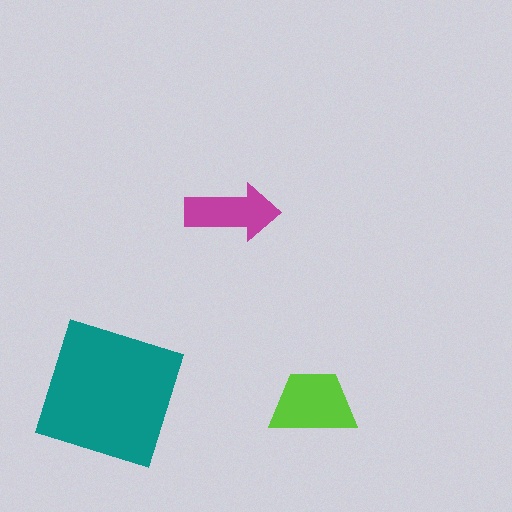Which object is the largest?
The teal square.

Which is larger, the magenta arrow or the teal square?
The teal square.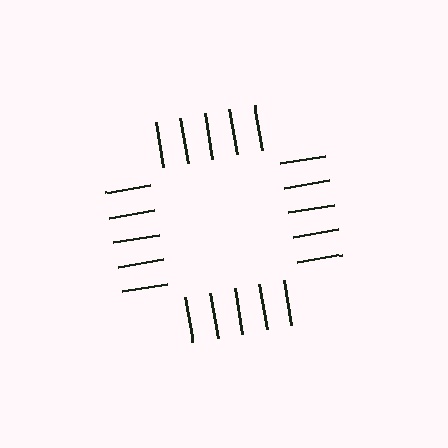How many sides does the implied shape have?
4 sides — the line-ends trace a square.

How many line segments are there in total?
20 — 5 along each of the 4 edges.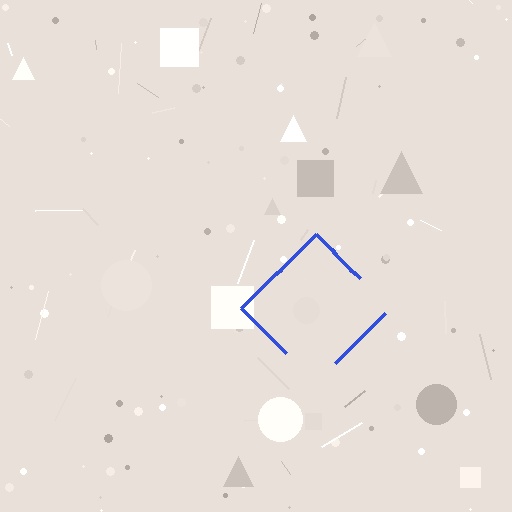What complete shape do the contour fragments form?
The contour fragments form a diamond.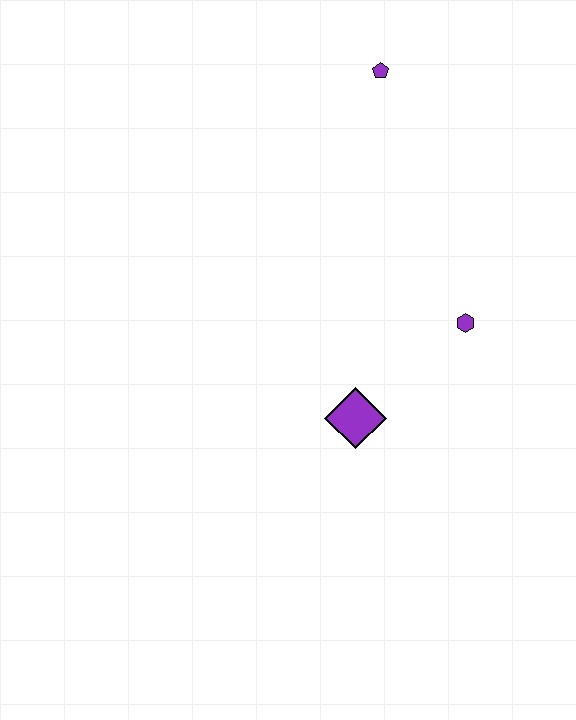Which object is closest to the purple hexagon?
The purple diamond is closest to the purple hexagon.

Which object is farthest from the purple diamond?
The purple pentagon is farthest from the purple diamond.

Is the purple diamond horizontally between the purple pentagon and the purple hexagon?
No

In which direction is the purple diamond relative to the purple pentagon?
The purple diamond is below the purple pentagon.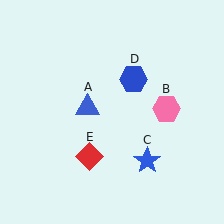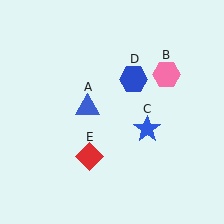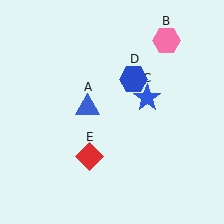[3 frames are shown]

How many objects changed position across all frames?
2 objects changed position: pink hexagon (object B), blue star (object C).